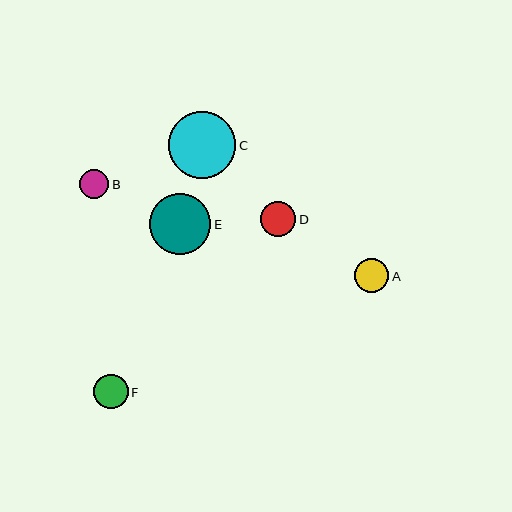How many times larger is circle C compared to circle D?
Circle C is approximately 1.9 times the size of circle D.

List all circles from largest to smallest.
From largest to smallest: C, E, D, F, A, B.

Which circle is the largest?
Circle C is the largest with a size of approximately 67 pixels.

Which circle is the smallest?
Circle B is the smallest with a size of approximately 29 pixels.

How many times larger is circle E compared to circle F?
Circle E is approximately 1.8 times the size of circle F.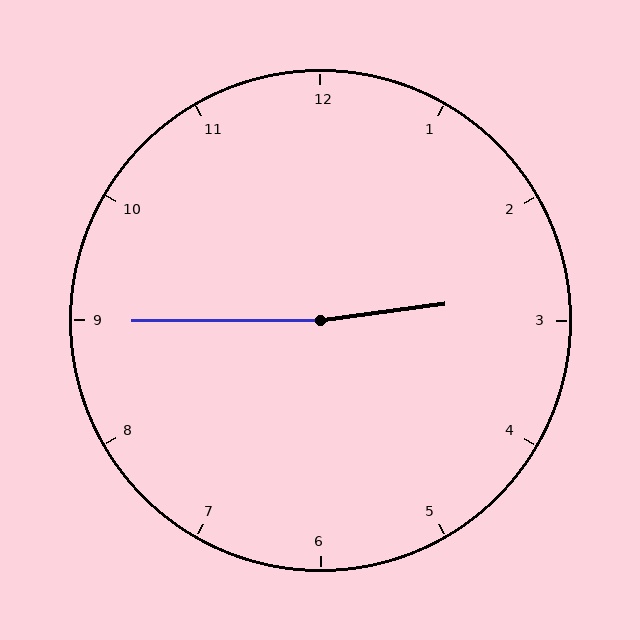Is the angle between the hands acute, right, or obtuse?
It is obtuse.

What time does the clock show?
2:45.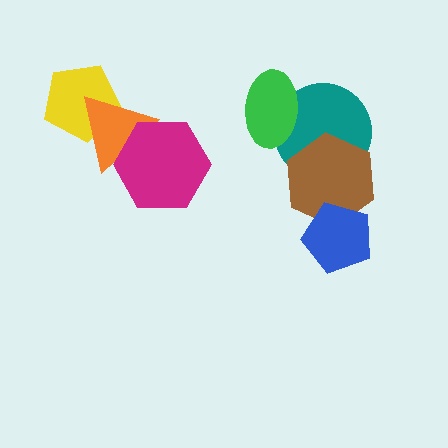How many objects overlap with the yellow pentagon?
1 object overlaps with the yellow pentagon.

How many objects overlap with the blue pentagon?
1 object overlaps with the blue pentagon.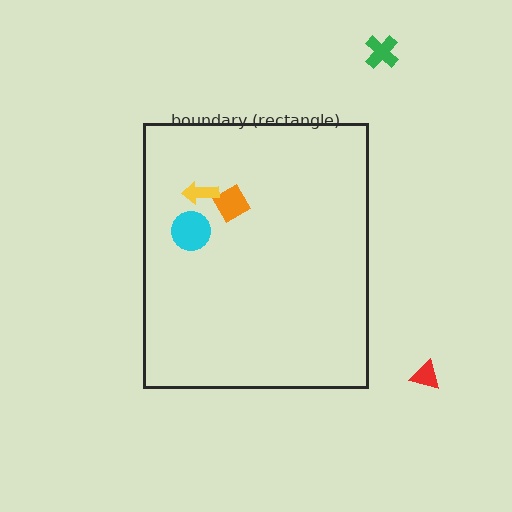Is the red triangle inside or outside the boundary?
Outside.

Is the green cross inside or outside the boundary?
Outside.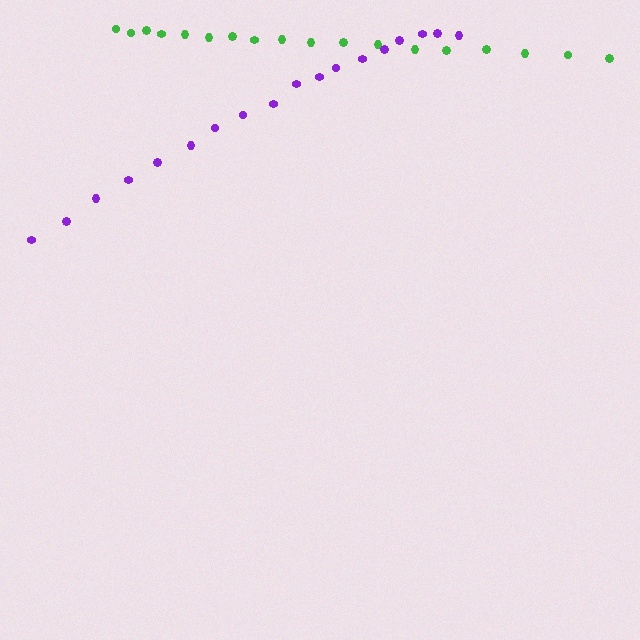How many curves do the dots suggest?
There are 2 distinct paths.